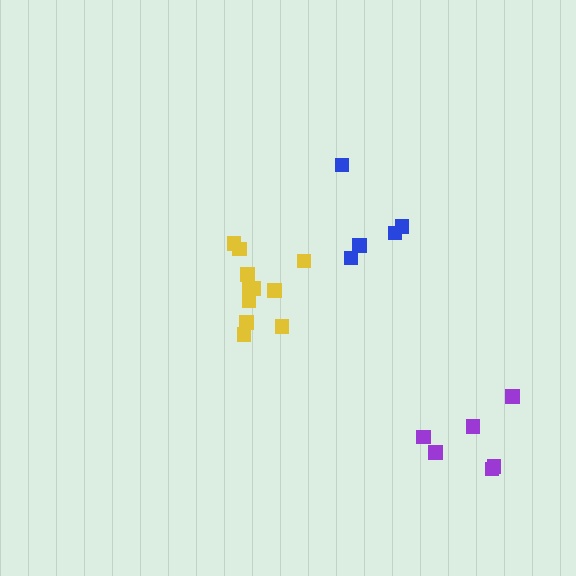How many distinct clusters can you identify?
There are 3 distinct clusters.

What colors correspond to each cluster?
The clusters are colored: blue, yellow, purple.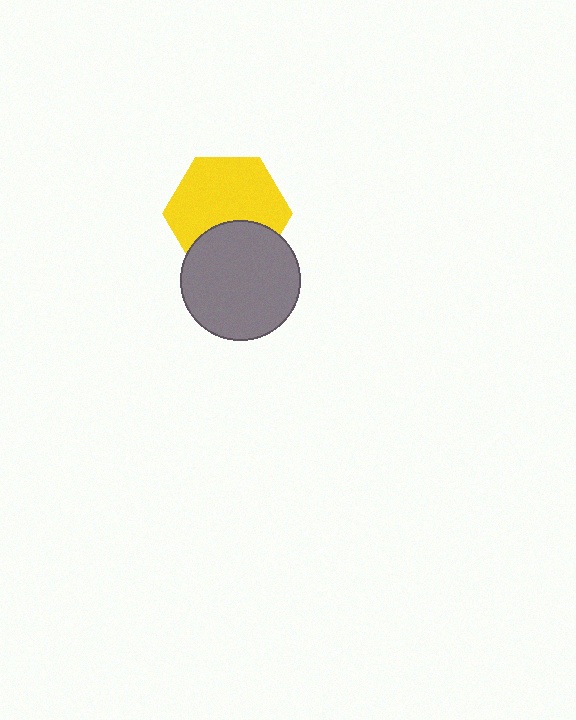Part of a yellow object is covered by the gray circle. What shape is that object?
It is a hexagon.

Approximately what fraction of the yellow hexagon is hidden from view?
Roughly 32% of the yellow hexagon is hidden behind the gray circle.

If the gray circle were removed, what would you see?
You would see the complete yellow hexagon.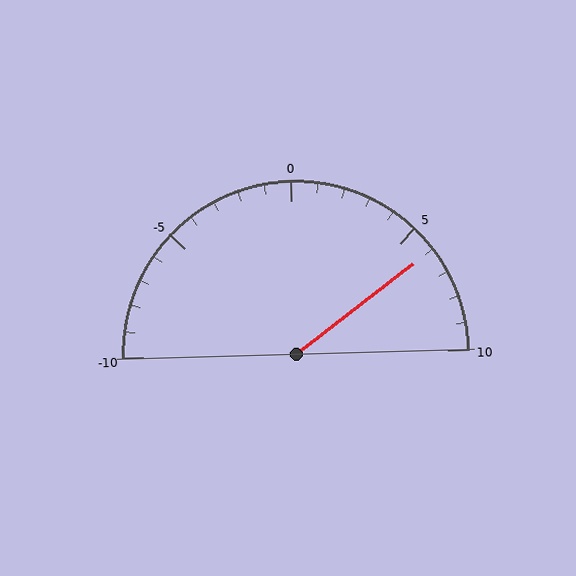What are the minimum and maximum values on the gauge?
The gauge ranges from -10 to 10.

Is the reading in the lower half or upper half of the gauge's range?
The reading is in the upper half of the range (-10 to 10).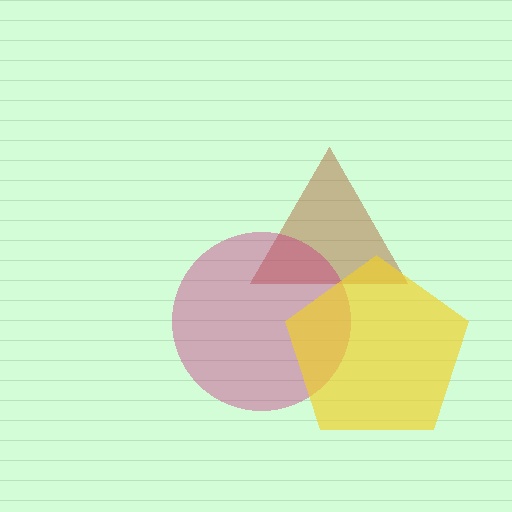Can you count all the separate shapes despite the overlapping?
Yes, there are 3 separate shapes.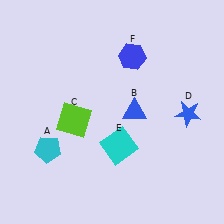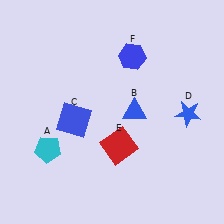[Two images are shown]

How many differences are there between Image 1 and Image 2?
There are 2 differences between the two images.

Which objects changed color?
C changed from lime to blue. E changed from cyan to red.